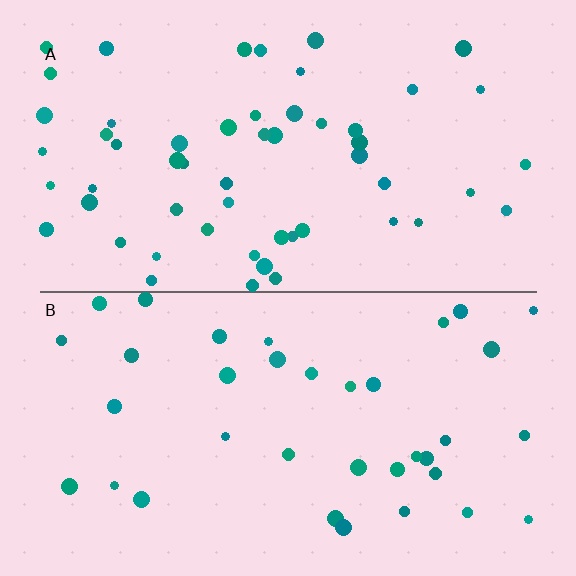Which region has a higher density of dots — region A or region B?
A (the top).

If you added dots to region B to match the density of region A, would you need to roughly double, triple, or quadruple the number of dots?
Approximately double.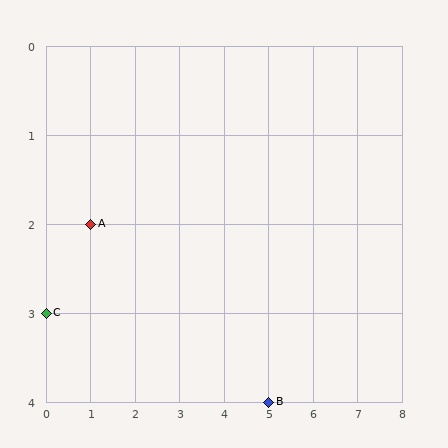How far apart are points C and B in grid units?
Points C and B are 5 columns and 1 row apart (about 5.1 grid units diagonally).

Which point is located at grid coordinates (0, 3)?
Point C is at (0, 3).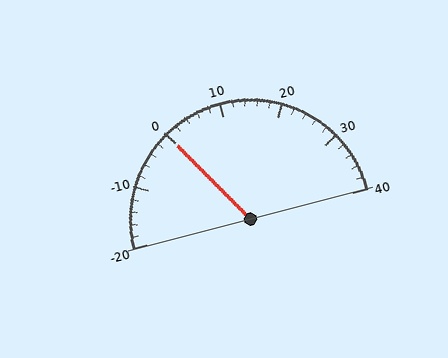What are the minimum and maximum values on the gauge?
The gauge ranges from -20 to 40.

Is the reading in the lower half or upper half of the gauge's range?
The reading is in the lower half of the range (-20 to 40).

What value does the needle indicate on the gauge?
The needle indicates approximately 0.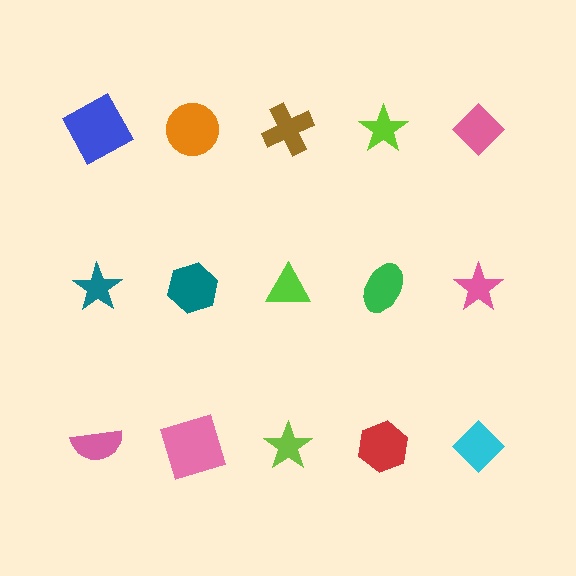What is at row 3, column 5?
A cyan diamond.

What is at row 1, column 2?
An orange circle.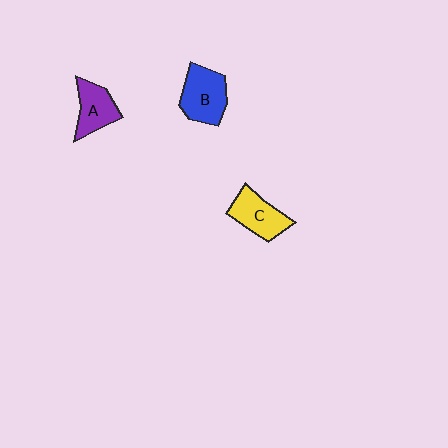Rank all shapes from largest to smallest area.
From largest to smallest: B (blue), C (yellow), A (purple).